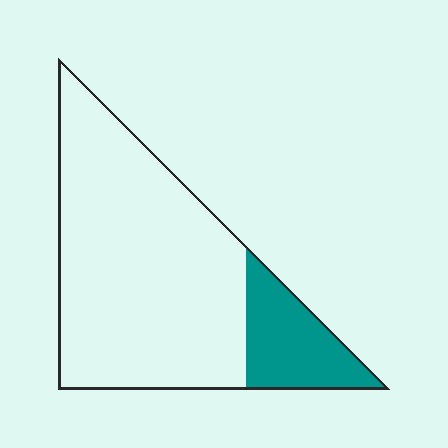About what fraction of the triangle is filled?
About one fifth (1/5).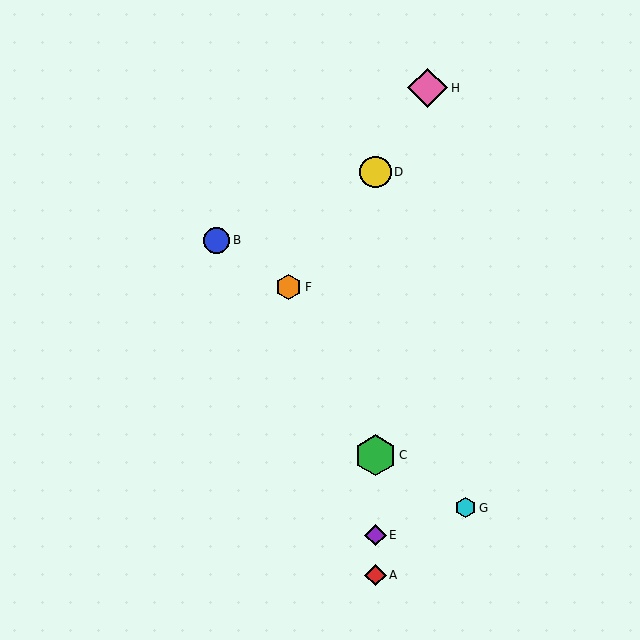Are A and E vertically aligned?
Yes, both are at x≈375.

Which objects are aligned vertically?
Objects A, C, D, E are aligned vertically.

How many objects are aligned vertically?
4 objects (A, C, D, E) are aligned vertically.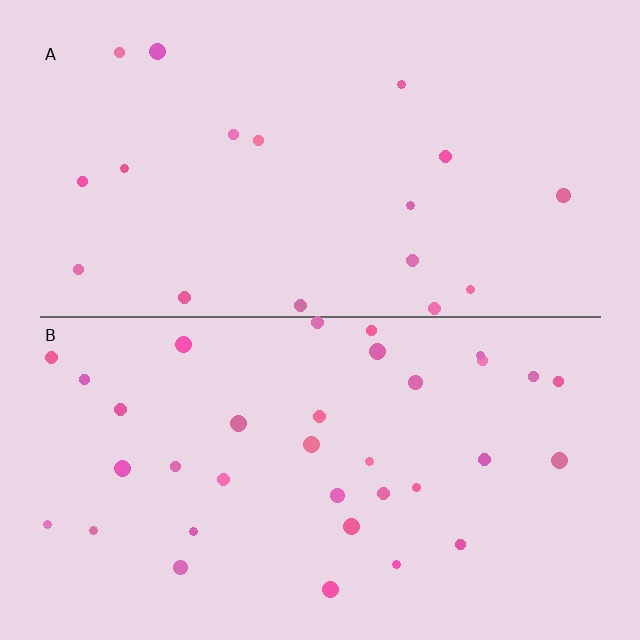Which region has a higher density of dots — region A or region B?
B (the bottom).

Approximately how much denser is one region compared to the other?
Approximately 1.9× — region B over region A.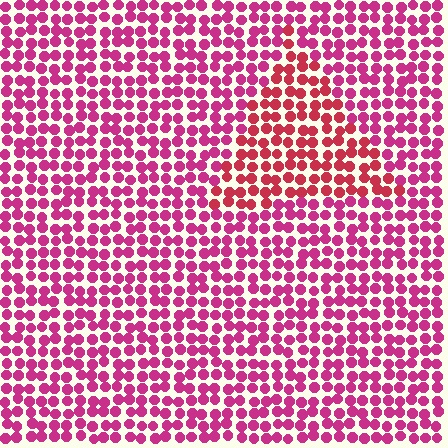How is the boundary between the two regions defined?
The boundary is defined purely by a slight shift in hue (about 26 degrees). Spacing, size, and orientation are identical on both sides.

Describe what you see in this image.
The image is filled with small magenta elements in a uniform arrangement. A triangle-shaped region is visible where the elements are tinted to a slightly different hue, forming a subtle color boundary.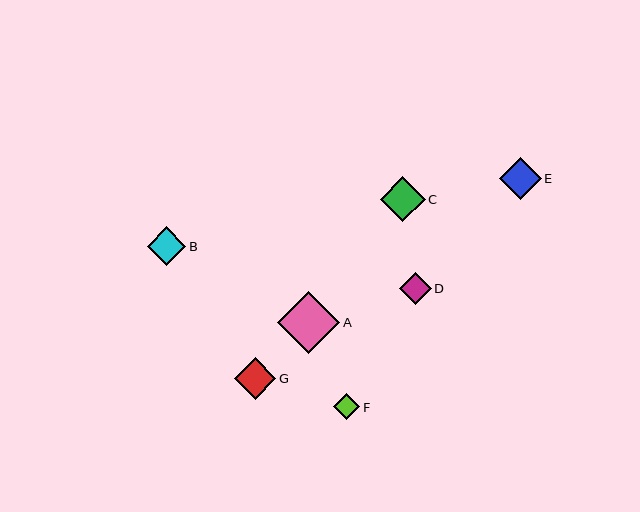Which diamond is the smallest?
Diamond F is the smallest with a size of approximately 26 pixels.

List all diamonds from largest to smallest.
From largest to smallest: A, C, E, G, B, D, F.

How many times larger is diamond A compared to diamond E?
Diamond A is approximately 1.5 times the size of diamond E.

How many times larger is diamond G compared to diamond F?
Diamond G is approximately 1.6 times the size of diamond F.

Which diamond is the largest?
Diamond A is the largest with a size of approximately 62 pixels.